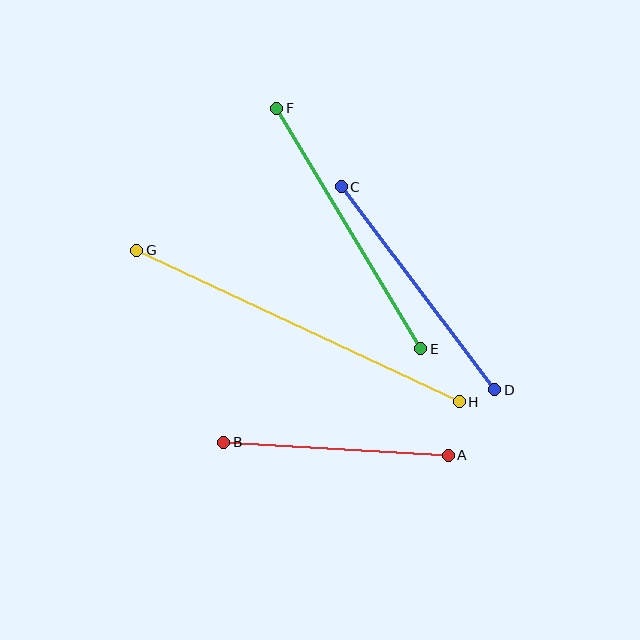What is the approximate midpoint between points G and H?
The midpoint is at approximately (298, 326) pixels.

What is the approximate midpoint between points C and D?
The midpoint is at approximately (418, 288) pixels.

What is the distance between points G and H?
The distance is approximately 356 pixels.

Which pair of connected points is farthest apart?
Points G and H are farthest apart.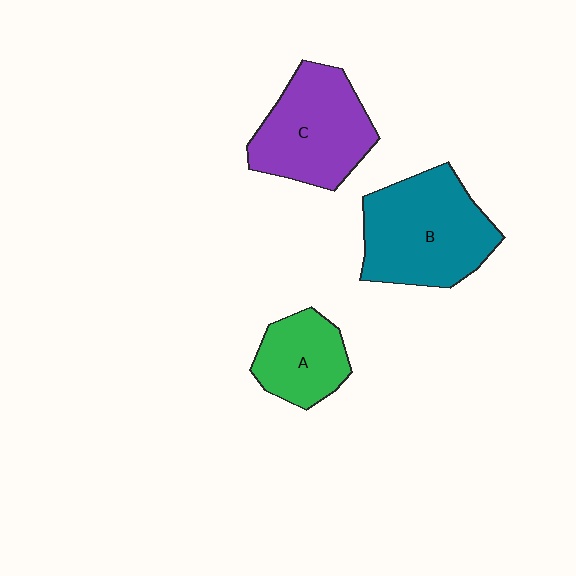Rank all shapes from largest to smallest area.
From largest to smallest: B (teal), C (purple), A (green).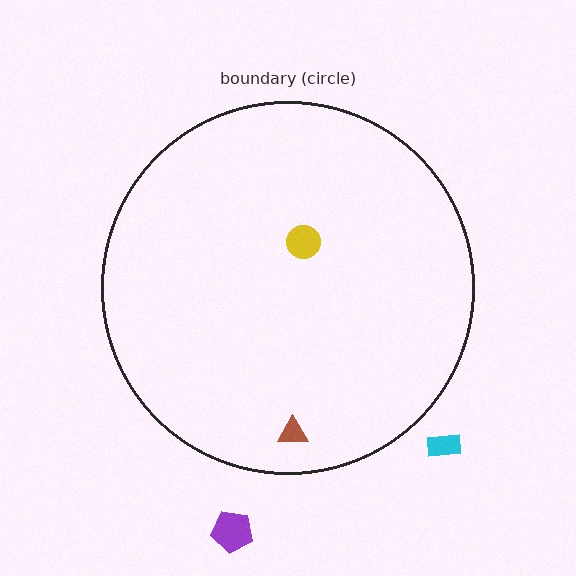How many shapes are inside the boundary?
2 inside, 2 outside.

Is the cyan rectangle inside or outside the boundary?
Outside.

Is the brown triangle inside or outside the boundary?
Inside.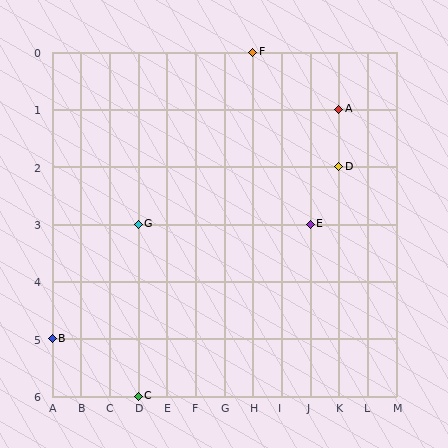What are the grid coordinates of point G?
Point G is at grid coordinates (D, 3).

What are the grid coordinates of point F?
Point F is at grid coordinates (H, 0).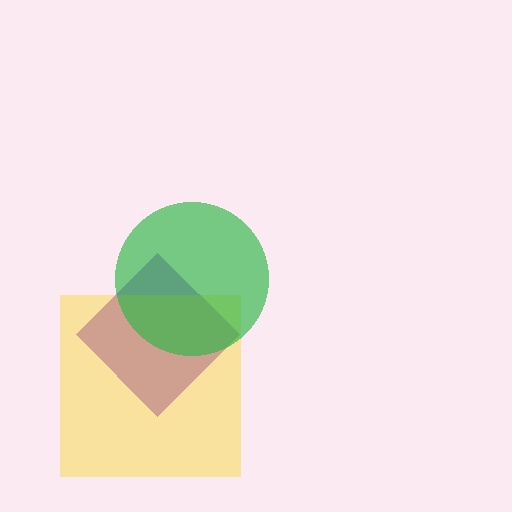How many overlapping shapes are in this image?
There are 3 overlapping shapes in the image.